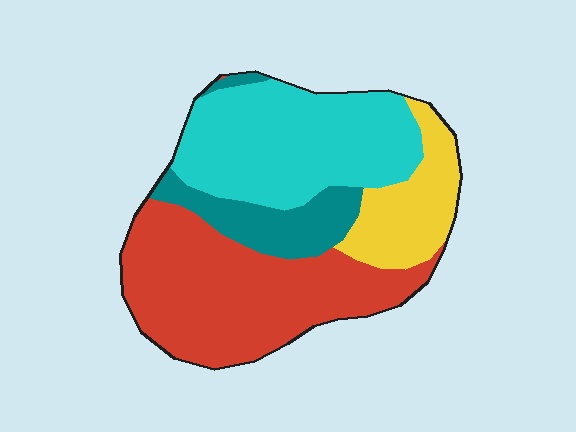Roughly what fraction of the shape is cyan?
Cyan takes up about one third (1/3) of the shape.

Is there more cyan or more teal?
Cyan.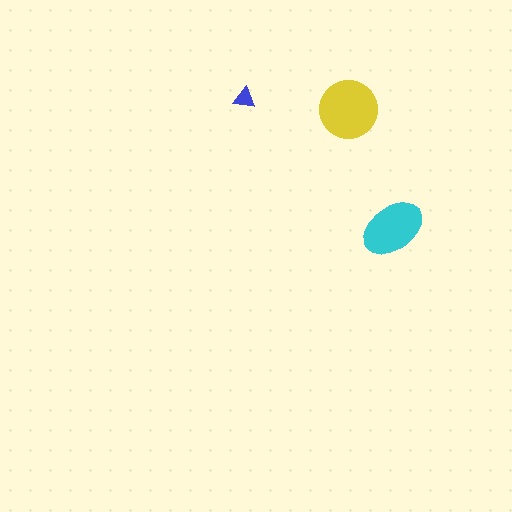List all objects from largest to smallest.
The yellow circle, the cyan ellipse, the blue triangle.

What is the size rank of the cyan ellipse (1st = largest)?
2nd.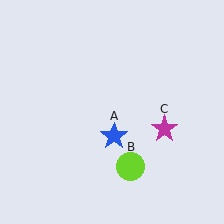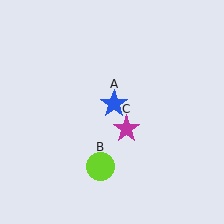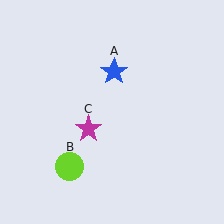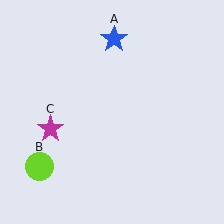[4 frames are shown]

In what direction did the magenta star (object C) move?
The magenta star (object C) moved left.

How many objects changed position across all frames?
3 objects changed position: blue star (object A), lime circle (object B), magenta star (object C).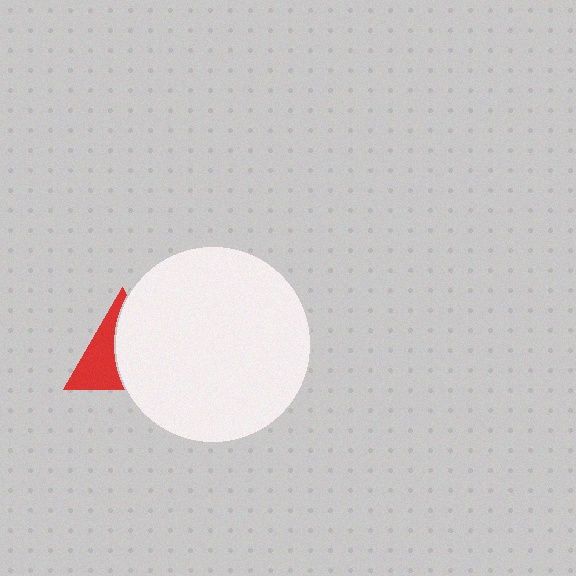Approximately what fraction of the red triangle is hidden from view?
Roughly 57% of the red triangle is hidden behind the white circle.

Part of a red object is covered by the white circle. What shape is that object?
It is a triangle.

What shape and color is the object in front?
The object in front is a white circle.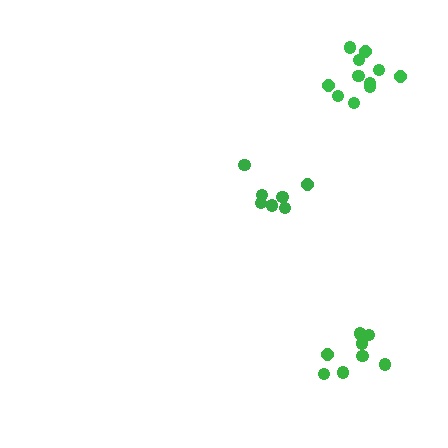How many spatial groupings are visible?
There are 3 spatial groupings.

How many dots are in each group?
Group 1: 7 dots, Group 2: 11 dots, Group 3: 8 dots (26 total).